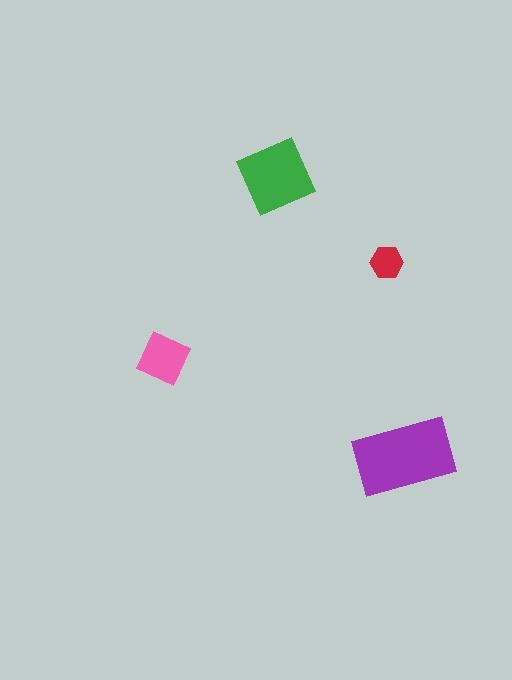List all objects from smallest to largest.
The red hexagon, the pink square, the green diamond, the purple rectangle.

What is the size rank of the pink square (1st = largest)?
3rd.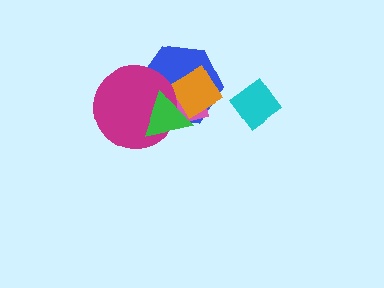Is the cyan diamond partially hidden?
No, no other shape covers it.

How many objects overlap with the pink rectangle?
4 objects overlap with the pink rectangle.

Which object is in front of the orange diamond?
The green triangle is in front of the orange diamond.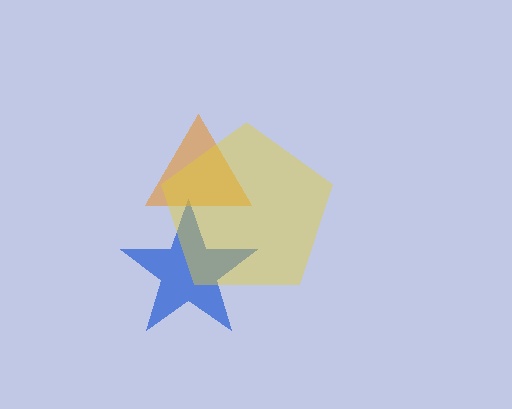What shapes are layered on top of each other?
The layered shapes are: a blue star, an orange triangle, a yellow pentagon.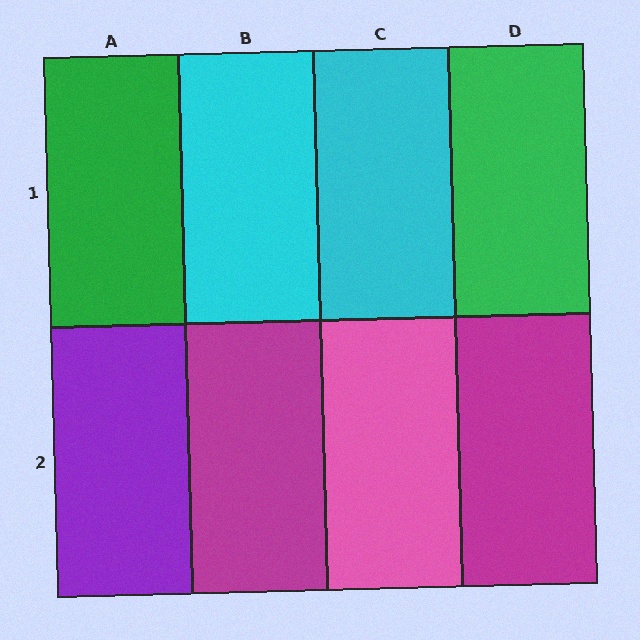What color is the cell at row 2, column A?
Purple.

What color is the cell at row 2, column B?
Magenta.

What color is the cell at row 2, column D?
Magenta.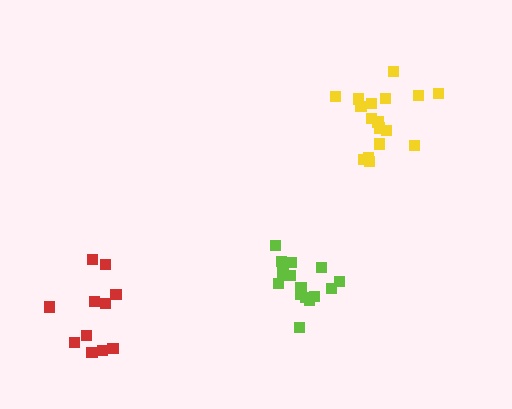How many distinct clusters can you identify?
There are 3 distinct clusters.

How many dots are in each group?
Group 1: 16 dots, Group 2: 17 dots, Group 3: 11 dots (44 total).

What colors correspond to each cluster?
The clusters are colored: lime, yellow, red.